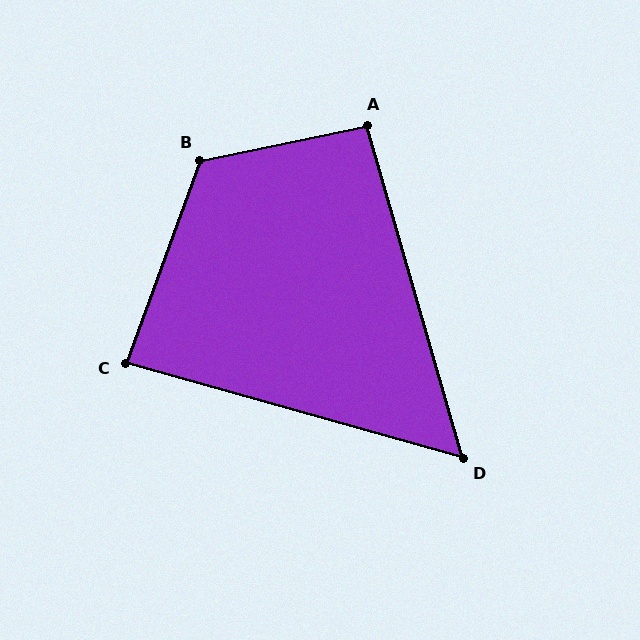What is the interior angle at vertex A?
Approximately 94 degrees (approximately right).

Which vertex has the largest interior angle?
B, at approximately 122 degrees.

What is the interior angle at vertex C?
Approximately 86 degrees (approximately right).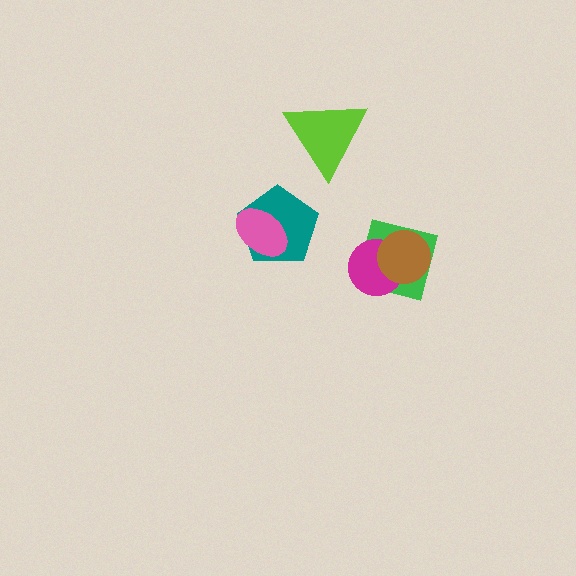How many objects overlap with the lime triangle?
0 objects overlap with the lime triangle.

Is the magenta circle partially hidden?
Yes, it is partially covered by another shape.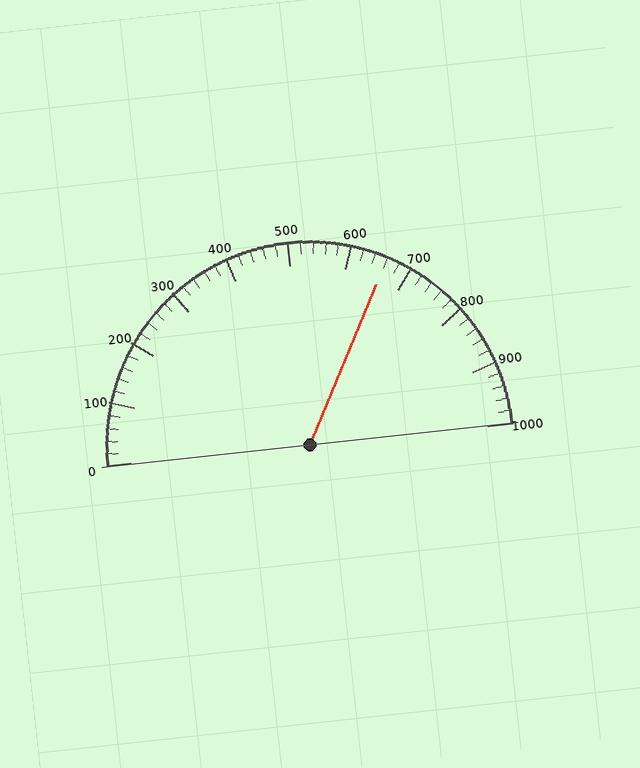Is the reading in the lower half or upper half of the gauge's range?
The reading is in the upper half of the range (0 to 1000).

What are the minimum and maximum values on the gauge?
The gauge ranges from 0 to 1000.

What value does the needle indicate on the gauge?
The needle indicates approximately 660.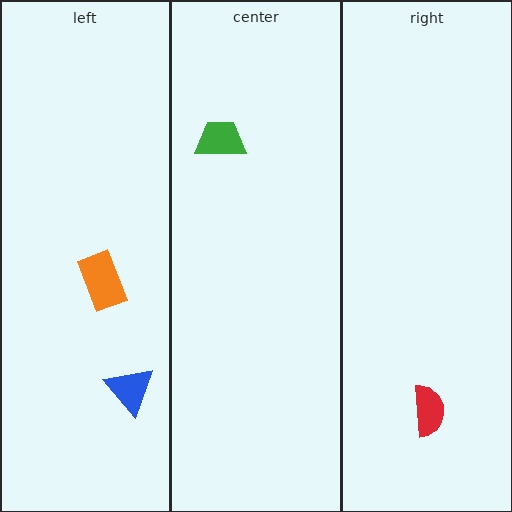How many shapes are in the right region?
1.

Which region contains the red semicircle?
The right region.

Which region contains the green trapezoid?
The center region.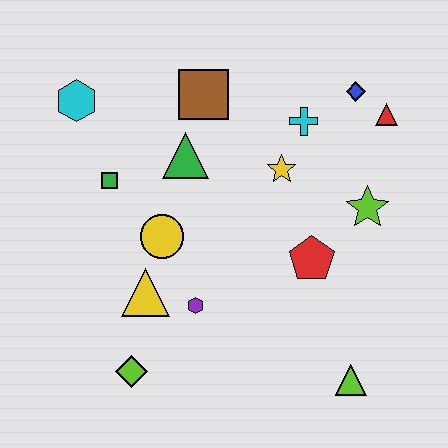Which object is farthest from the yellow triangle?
The red triangle is farthest from the yellow triangle.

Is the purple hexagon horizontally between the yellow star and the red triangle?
No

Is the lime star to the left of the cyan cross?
No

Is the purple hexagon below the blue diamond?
Yes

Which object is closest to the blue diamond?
The red triangle is closest to the blue diamond.